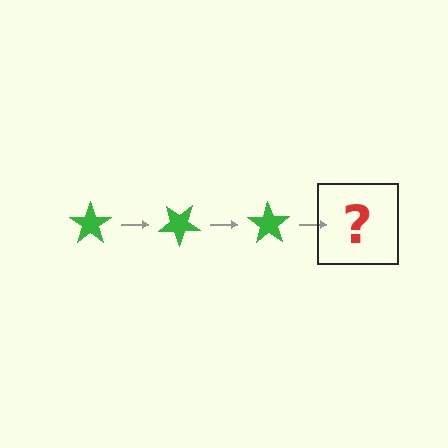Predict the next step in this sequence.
The next step is a green star rotated 105 degrees.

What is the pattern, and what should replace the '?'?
The pattern is that the star rotates 35 degrees each step. The '?' should be a green star rotated 105 degrees.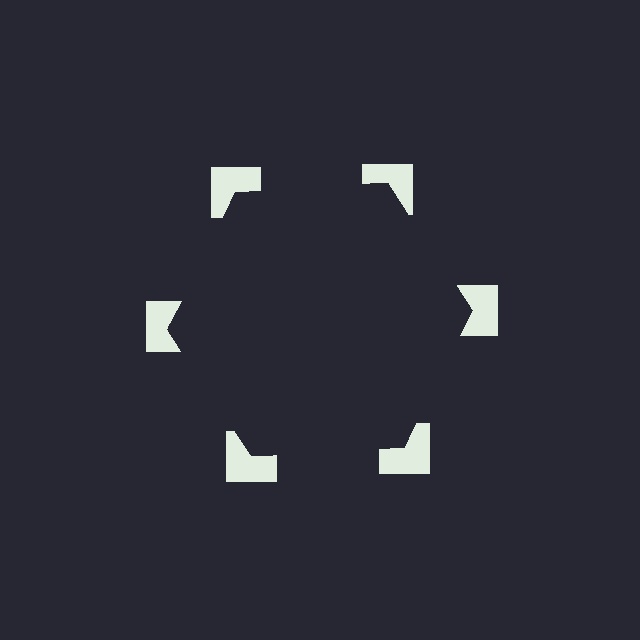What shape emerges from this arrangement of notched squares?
An illusory hexagon — its edges are inferred from the aligned wedge cuts in the notched squares, not physically drawn.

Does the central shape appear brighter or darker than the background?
It typically appears slightly darker than the background, even though no actual brightness change is drawn.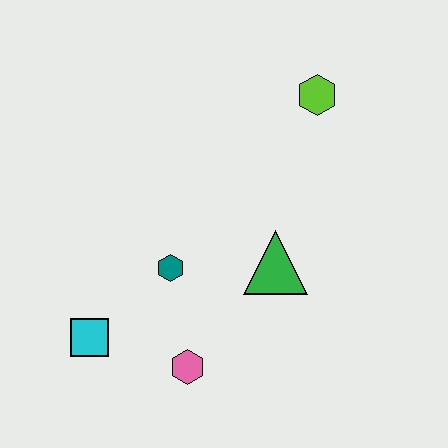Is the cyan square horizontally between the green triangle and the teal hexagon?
No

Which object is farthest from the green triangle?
The cyan square is farthest from the green triangle.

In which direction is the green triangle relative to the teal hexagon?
The green triangle is to the right of the teal hexagon.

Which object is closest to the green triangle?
The teal hexagon is closest to the green triangle.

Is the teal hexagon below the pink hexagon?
No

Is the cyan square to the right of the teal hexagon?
No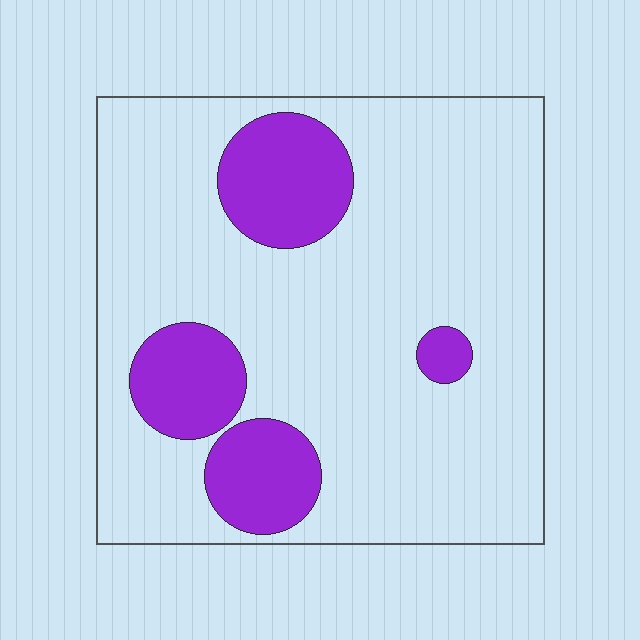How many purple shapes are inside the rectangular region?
4.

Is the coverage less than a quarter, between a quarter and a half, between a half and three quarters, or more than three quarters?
Less than a quarter.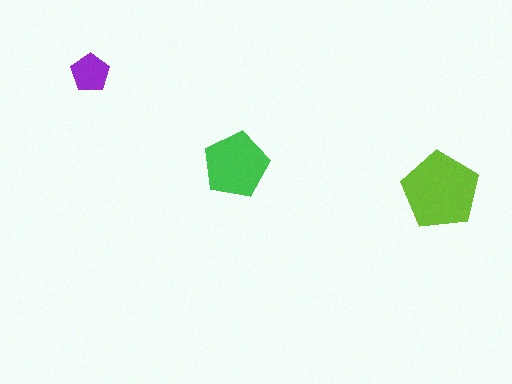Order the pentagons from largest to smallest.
the lime one, the green one, the purple one.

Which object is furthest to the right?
The lime pentagon is rightmost.